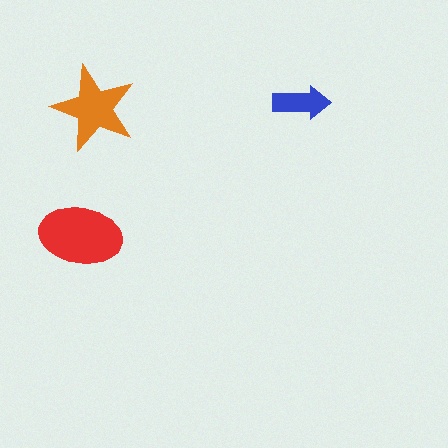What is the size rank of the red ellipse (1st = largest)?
1st.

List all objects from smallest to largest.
The blue arrow, the orange star, the red ellipse.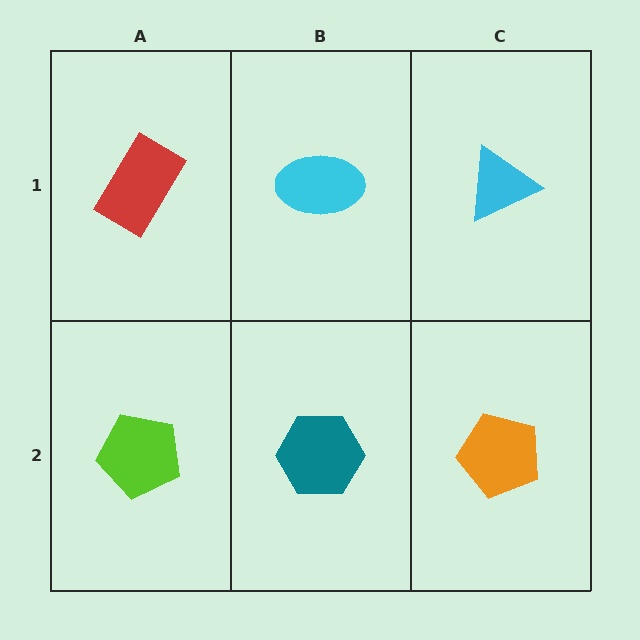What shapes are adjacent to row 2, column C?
A cyan triangle (row 1, column C), a teal hexagon (row 2, column B).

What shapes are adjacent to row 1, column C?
An orange pentagon (row 2, column C), a cyan ellipse (row 1, column B).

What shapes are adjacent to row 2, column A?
A red rectangle (row 1, column A), a teal hexagon (row 2, column B).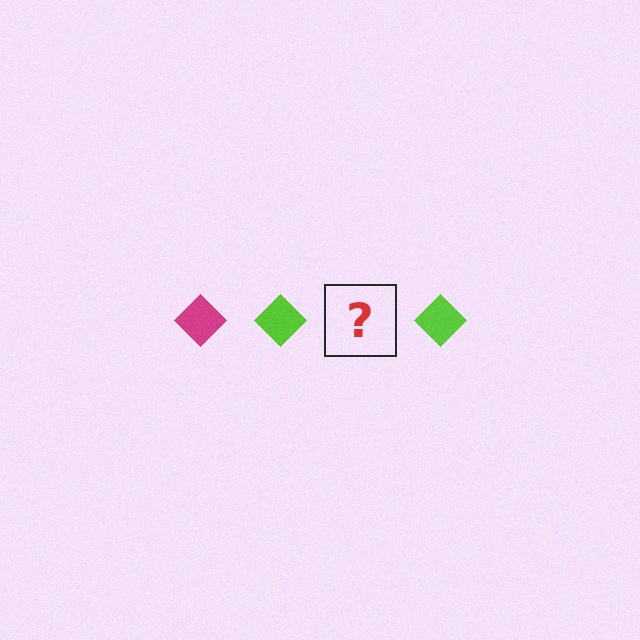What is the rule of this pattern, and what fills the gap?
The rule is that the pattern cycles through magenta, lime diamonds. The gap should be filled with a magenta diamond.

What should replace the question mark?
The question mark should be replaced with a magenta diamond.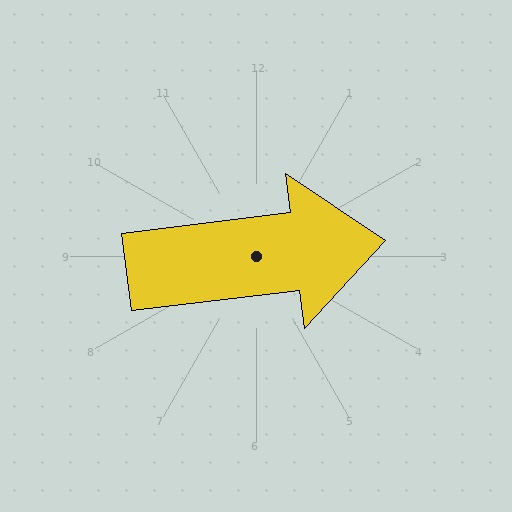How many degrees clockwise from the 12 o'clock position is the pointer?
Approximately 83 degrees.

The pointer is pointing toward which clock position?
Roughly 3 o'clock.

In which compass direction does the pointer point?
East.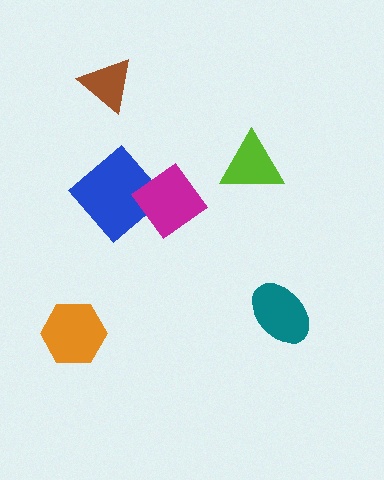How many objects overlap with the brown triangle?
0 objects overlap with the brown triangle.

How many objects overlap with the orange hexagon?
0 objects overlap with the orange hexagon.